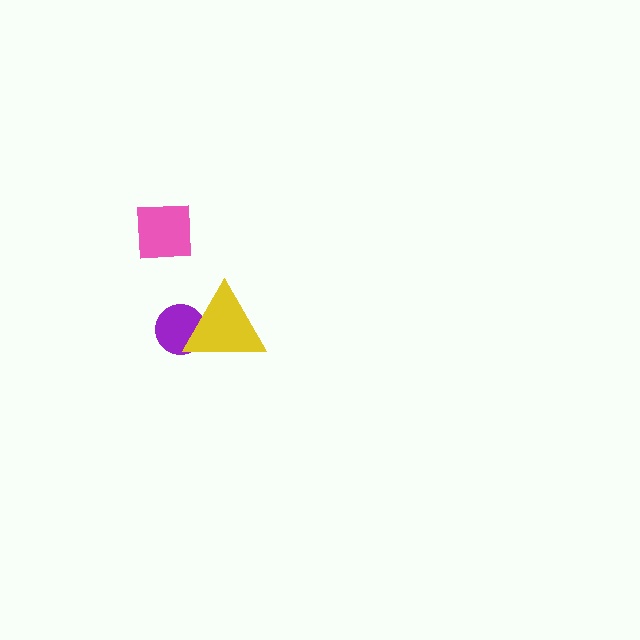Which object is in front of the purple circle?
The yellow triangle is in front of the purple circle.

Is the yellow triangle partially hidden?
No, no other shape covers it.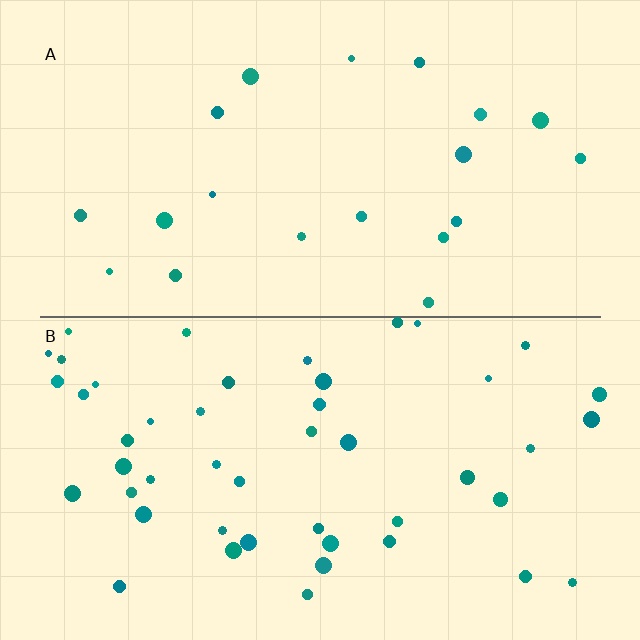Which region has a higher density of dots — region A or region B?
B (the bottom).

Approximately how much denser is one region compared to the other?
Approximately 2.4× — region B over region A.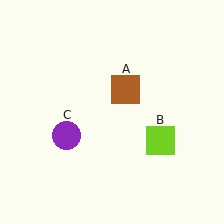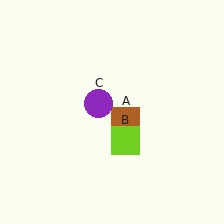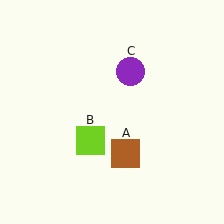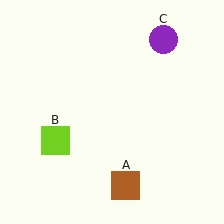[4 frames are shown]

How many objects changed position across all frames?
3 objects changed position: brown square (object A), lime square (object B), purple circle (object C).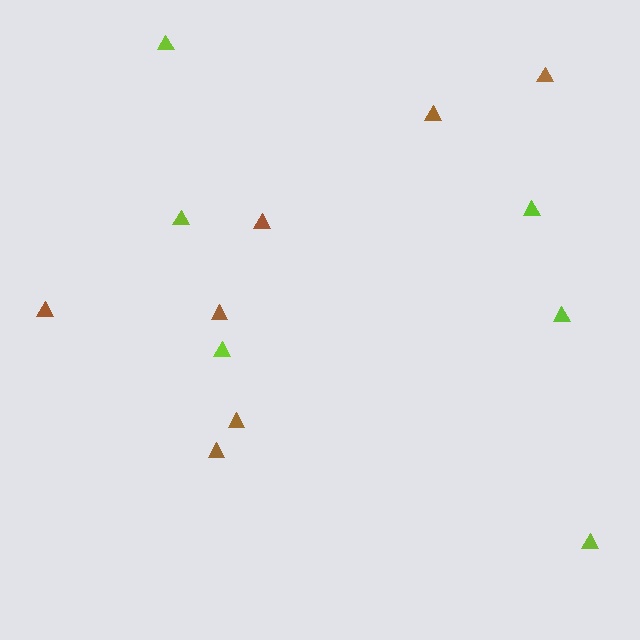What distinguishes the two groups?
There are 2 groups: one group of brown triangles (7) and one group of lime triangles (6).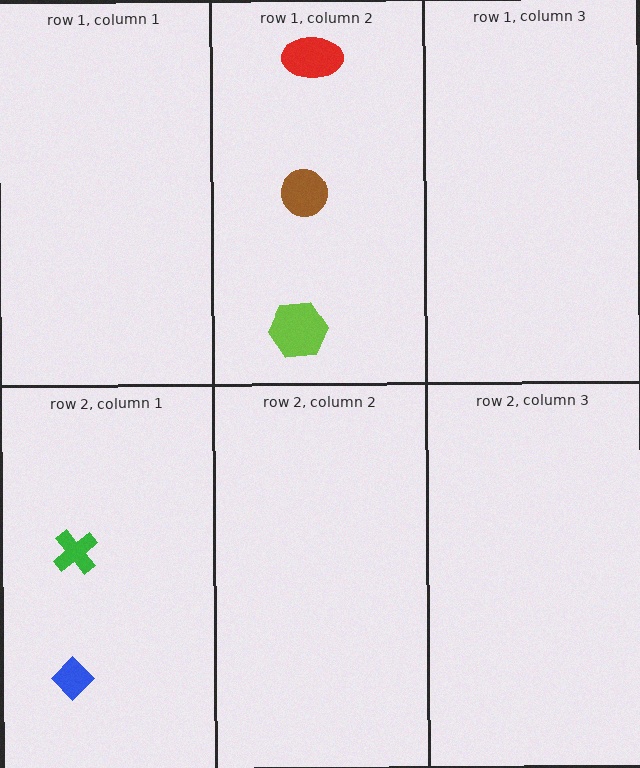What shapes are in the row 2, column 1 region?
The green cross, the blue diamond.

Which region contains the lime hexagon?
The row 1, column 2 region.